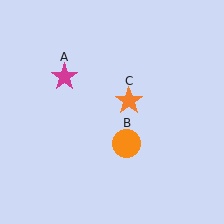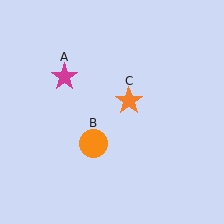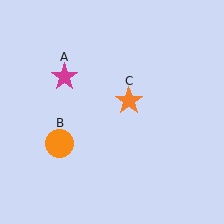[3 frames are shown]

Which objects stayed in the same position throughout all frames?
Magenta star (object A) and orange star (object C) remained stationary.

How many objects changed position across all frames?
1 object changed position: orange circle (object B).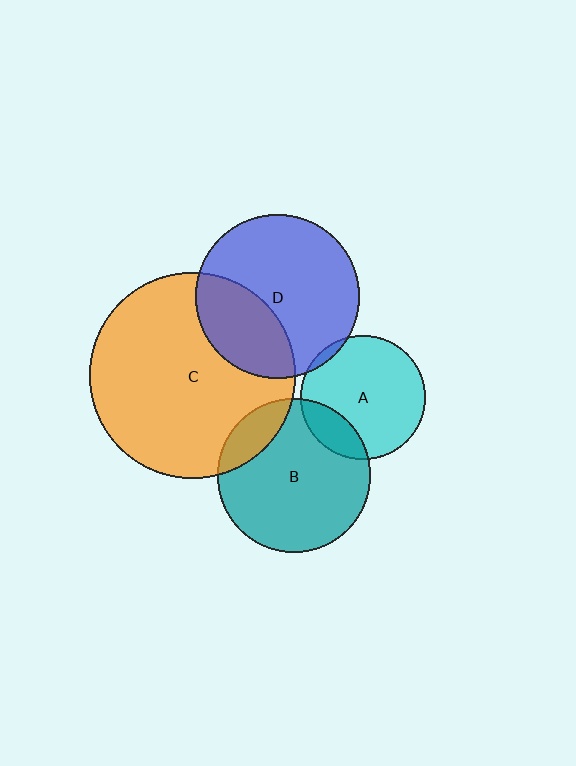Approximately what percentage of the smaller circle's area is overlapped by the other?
Approximately 15%.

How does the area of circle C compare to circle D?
Approximately 1.6 times.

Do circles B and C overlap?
Yes.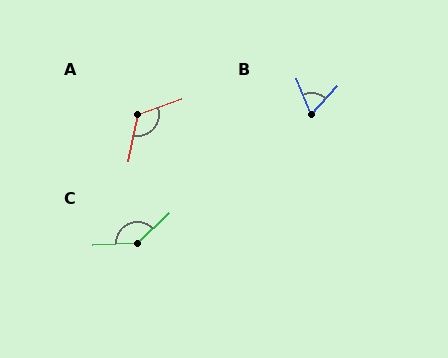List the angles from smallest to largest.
B (64°), A (121°), C (139°).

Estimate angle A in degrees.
Approximately 121 degrees.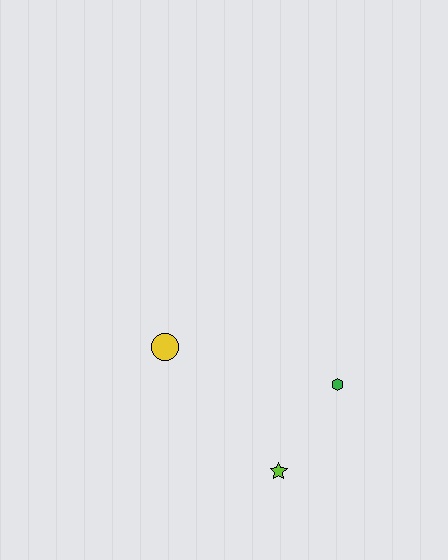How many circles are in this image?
There is 1 circle.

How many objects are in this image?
There are 3 objects.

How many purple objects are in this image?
There are no purple objects.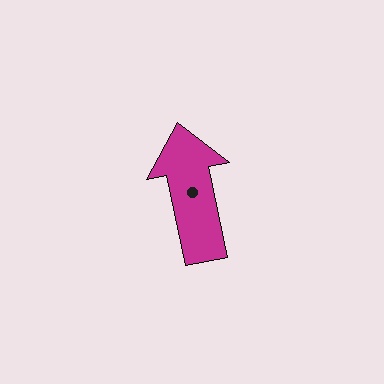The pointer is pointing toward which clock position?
Roughly 12 o'clock.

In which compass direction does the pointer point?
North.